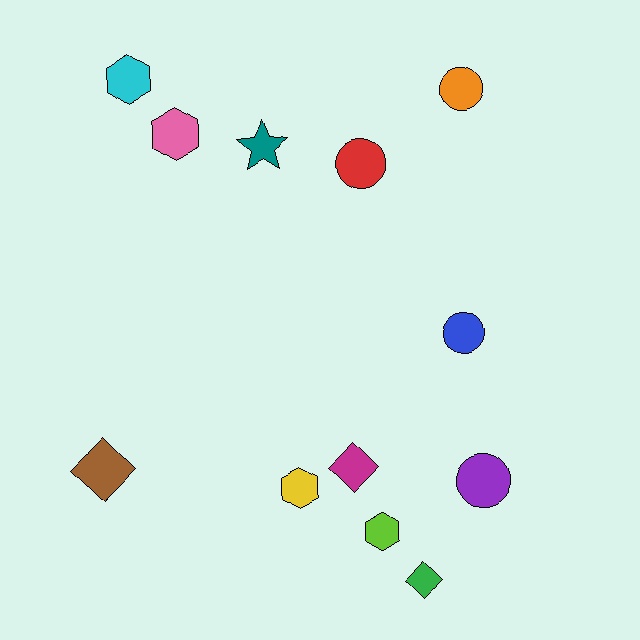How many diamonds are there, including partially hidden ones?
There are 3 diamonds.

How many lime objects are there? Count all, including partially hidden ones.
There is 1 lime object.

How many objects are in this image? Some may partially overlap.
There are 12 objects.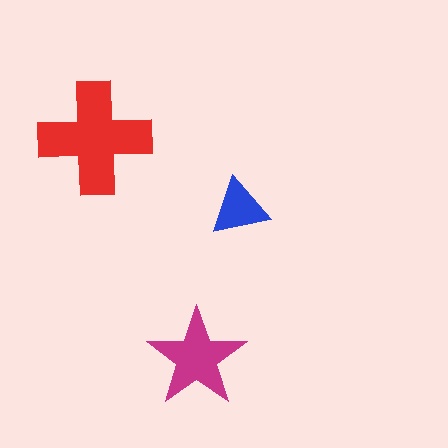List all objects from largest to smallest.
The red cross, the magenta star, the blue triangle.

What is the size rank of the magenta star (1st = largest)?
2nd.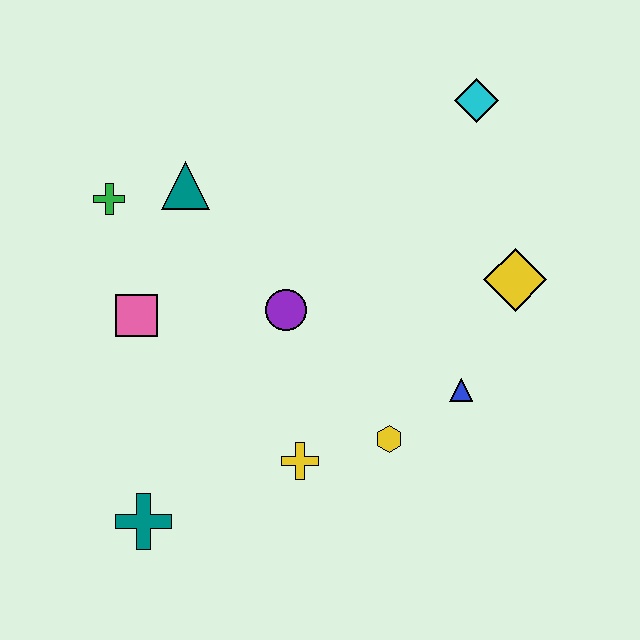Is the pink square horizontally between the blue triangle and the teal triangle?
No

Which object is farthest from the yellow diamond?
The teal cross is farthest from the yellow diamond.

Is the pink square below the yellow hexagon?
No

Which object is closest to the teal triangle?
The green cross is closest to the teal triangle.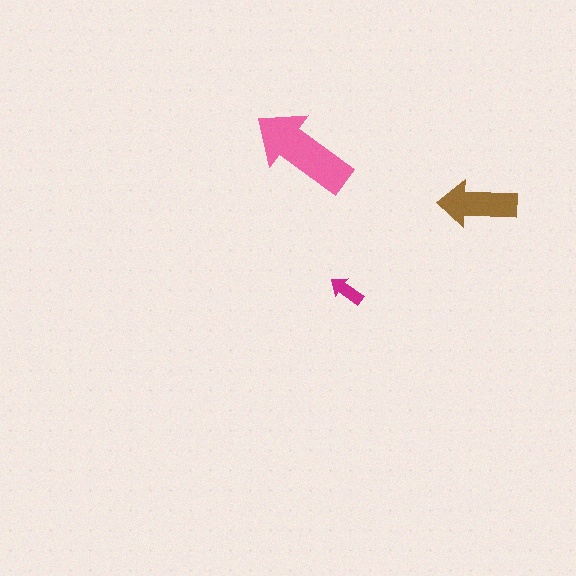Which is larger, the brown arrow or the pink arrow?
The pink one.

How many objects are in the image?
There are 3 objects in the image.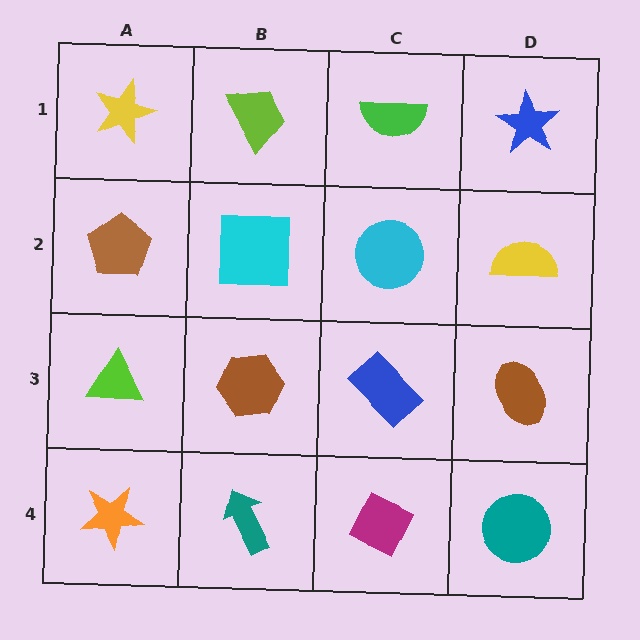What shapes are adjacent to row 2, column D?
A blue star (row 1, column D), a brown ellipse (row 3, column D), a cyan circle (row 2, column C).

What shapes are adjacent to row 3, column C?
A cyan circle (row 2, column C), a magenta diamond (row 4, column C), a brown hexagon (row 3, column B), a brown ellipse (row 3, column D).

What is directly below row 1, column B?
A cyan square.